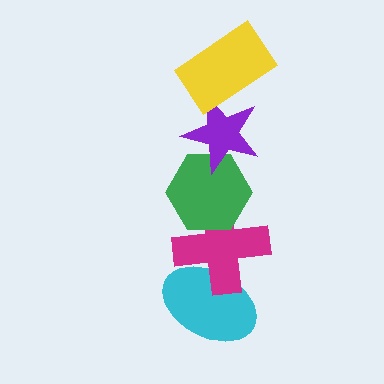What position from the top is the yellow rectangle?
The yellow rectangle is 1st from the top.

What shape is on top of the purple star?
The yellow rectangle is on top of the purple star.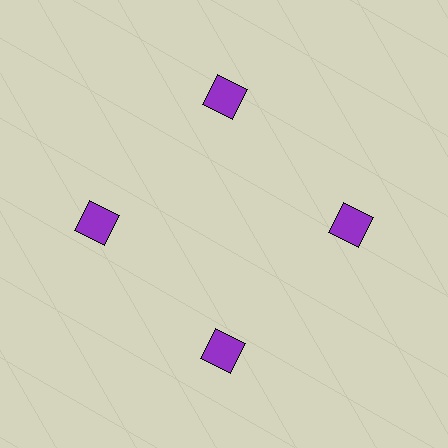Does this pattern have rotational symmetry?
Yes, this pattern has 4-fold rotational symmetry. It looks the same after rotating 90 degrees around the center.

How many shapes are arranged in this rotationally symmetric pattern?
There are 4 shapes, arranged in 4 groups of 1.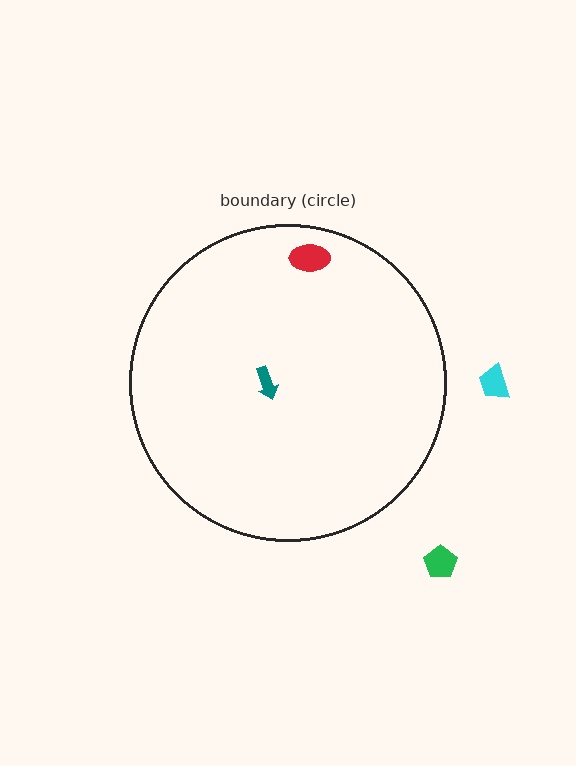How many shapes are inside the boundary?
2 inside, 2 outside.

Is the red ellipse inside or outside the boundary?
Inside.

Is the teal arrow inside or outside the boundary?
Inside.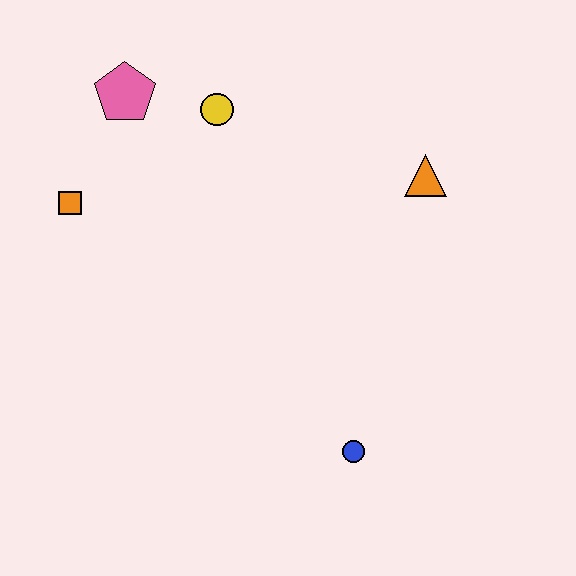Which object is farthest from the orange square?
The blue circle is farthest from the orange square.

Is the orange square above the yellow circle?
No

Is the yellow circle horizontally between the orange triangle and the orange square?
Yes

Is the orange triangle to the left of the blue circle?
No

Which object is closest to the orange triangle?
The yellow circle is closest to the orange triangle.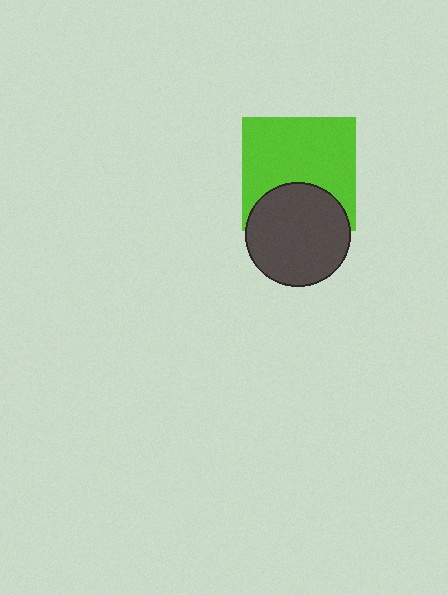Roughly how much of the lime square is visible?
Most of it is visible (roughly 69%).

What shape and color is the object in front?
The object in front is a dark gray circle.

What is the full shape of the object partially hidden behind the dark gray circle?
The partially hidden object is a lime square.